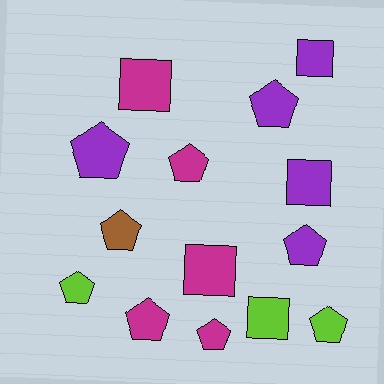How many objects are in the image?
There are 14 objects.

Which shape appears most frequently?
Pentagon, with 9 objects.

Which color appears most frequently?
Magenta, with 5 objects.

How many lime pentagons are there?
There are 2 lime pentagons.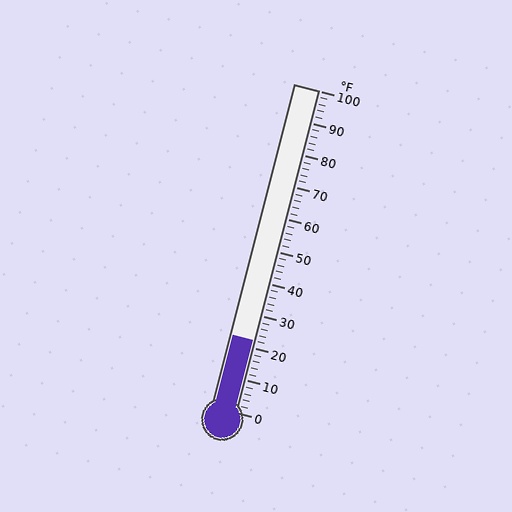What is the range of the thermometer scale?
The thermometer scale ranges from 0°F to 100°F.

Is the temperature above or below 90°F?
The temperature is below 90°F.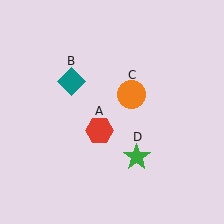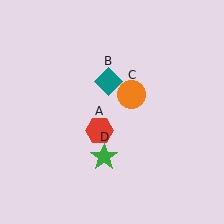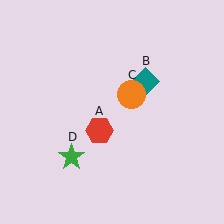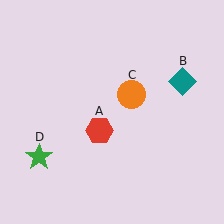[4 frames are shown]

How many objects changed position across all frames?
2 objects changed position: teal diamond (object B), green star (object D).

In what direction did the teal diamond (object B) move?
The teal diamond (object B) moved right.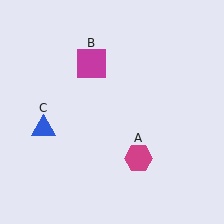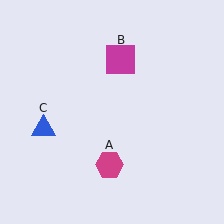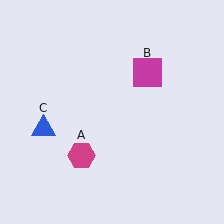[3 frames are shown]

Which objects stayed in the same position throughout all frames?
Blue triangle (object C) remained stationary.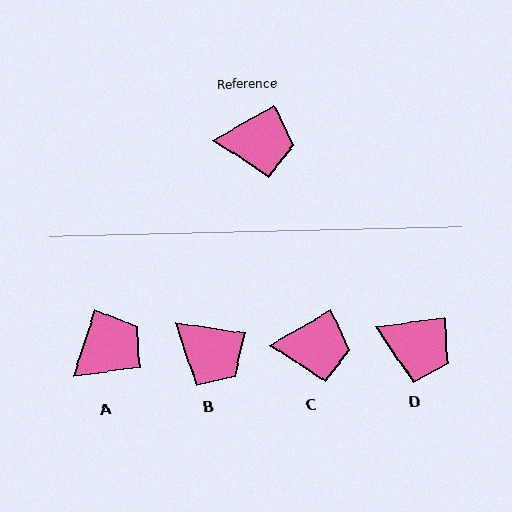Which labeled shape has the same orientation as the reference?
C.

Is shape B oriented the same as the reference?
No, it is off by about 38 degrees.